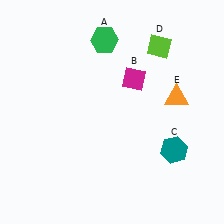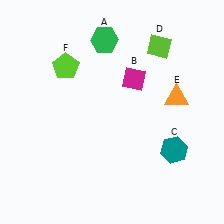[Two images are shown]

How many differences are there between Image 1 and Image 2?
There is 1 difference between the two images.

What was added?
A lime pentagon (F) was added in Image 2.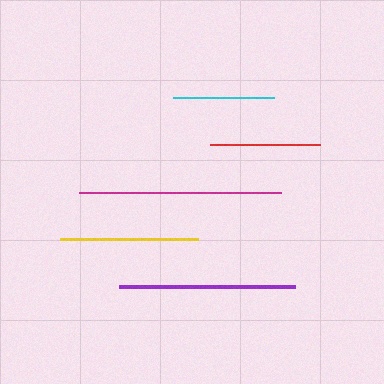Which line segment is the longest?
The magenta line is the longest at approximately 202 pixels.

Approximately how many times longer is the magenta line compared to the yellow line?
The magenta line is approximately 1.5 times the length of the yellow line.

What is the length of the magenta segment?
The magenta segment is approximately 202 pixels long.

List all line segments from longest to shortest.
From longest to shortest: magenta, purple, yellow, red, cyan.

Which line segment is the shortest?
The cyan line is the shortest at approximately 101 pixels.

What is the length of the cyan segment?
The cyan segment is approximately 101 pixels long.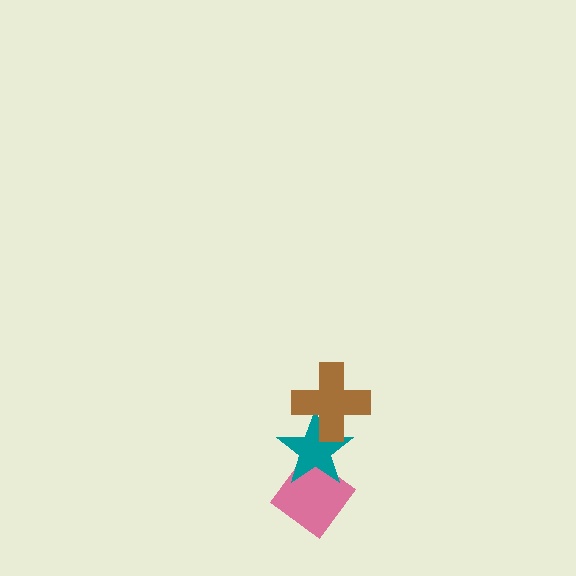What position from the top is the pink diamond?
The pink diamond is 3rd from the top.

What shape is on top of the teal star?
The brown cross is on top of the teal star.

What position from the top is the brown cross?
The brown cross is 1st from the top.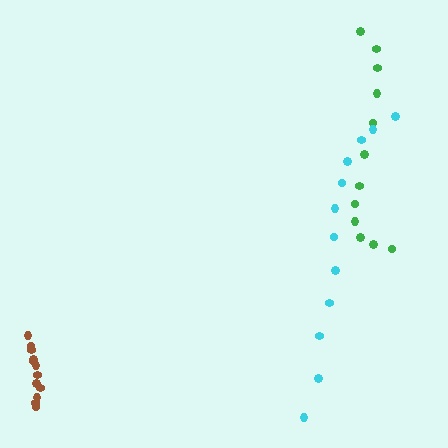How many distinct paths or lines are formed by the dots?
There are 3 distinct paths.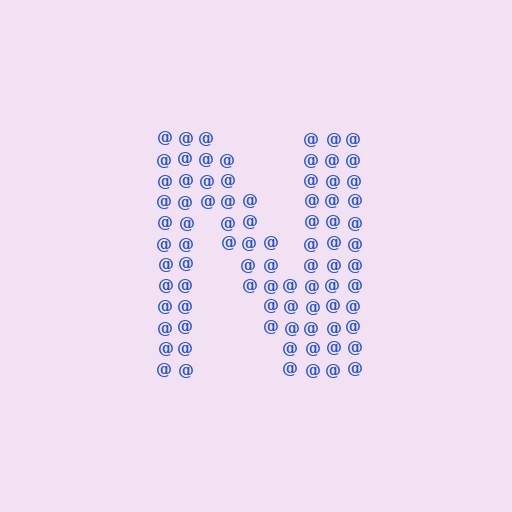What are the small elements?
The small elements are at signs.